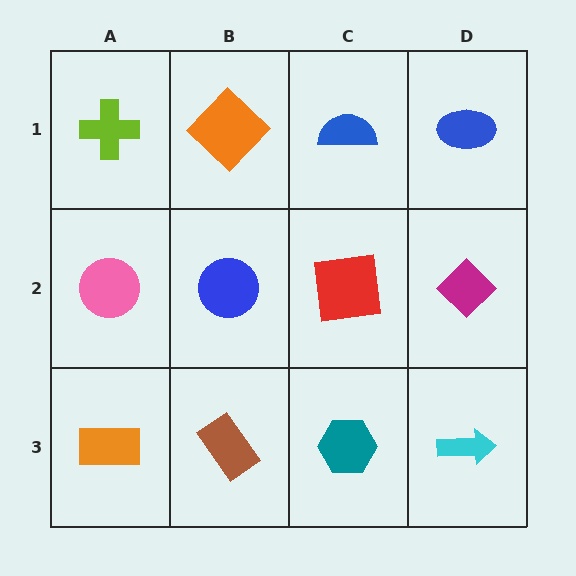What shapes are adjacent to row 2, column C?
A blue semicircle (row 1, column C), a teal hexagon (row 3, column C), a blue circle (row 2, column B), a magenta diamond (row 2, column D).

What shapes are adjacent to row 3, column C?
A red square (row 2, column C), a brown rectangle (row 3, column B), a cyan arrow (row 3, column D).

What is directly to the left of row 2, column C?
A blue circle.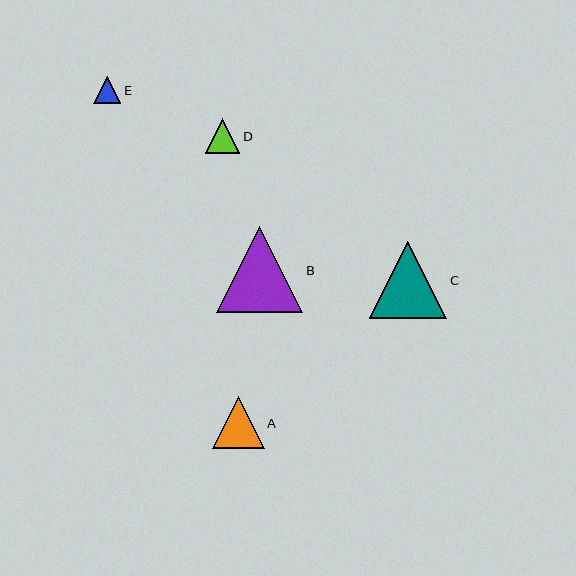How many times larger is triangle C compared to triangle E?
Triangle C is approximately 2.9 times the size of triangle E.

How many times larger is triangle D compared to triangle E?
Triangle D is approximately 1.3 times the size of triangle E.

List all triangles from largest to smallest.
From largest to smallest: B, C, A, D, E.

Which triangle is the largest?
Triangle B is the largest with a size of approximately 86 pixels.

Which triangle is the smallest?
Triangle E is the smallest with a size of approximately 27 pixels.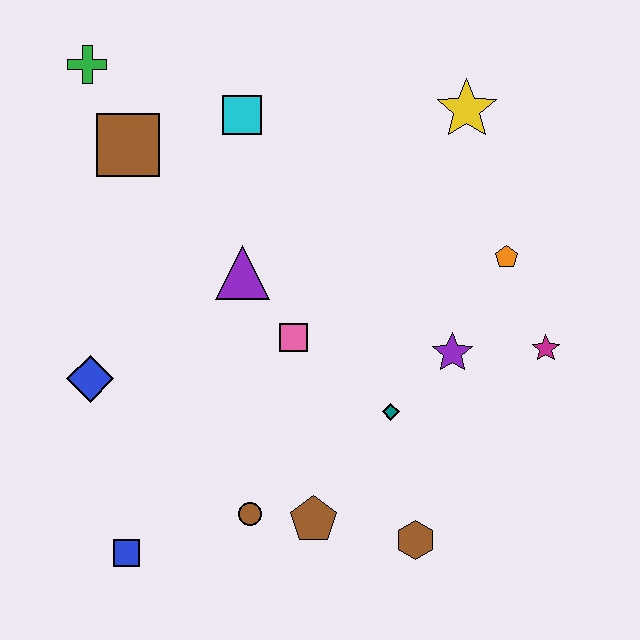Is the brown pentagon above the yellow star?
No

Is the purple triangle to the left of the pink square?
Yes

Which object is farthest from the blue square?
The yellow star is farthest from the blue square.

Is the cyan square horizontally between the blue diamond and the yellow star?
Yes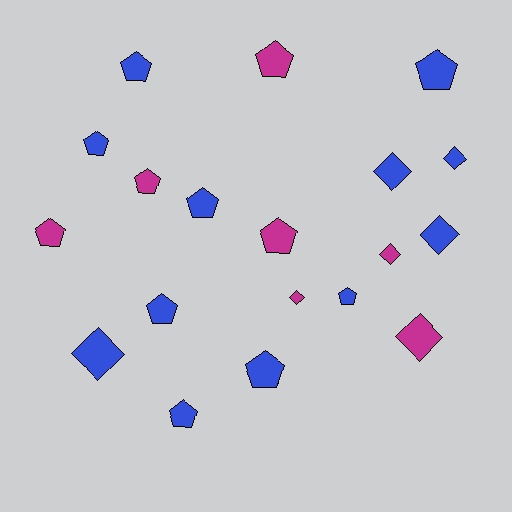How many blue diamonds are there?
There are 4 blue diamonds.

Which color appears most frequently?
Blue, with 12 objects.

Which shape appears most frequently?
Pentagon, with 12 objects.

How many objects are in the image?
There are 19 objects.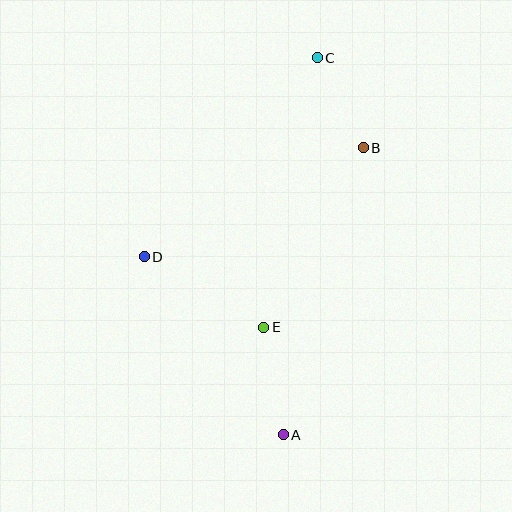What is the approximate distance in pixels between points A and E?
The distance between A and E is approximately 109 pixels.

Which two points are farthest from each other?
Points A and C are farthest from each other.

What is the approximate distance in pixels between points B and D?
The distance between B and D is approximately 245 pixels.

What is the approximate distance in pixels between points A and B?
The distance between A and B is approximately 298 pixels.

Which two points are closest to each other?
Points B and C are closest to each other.